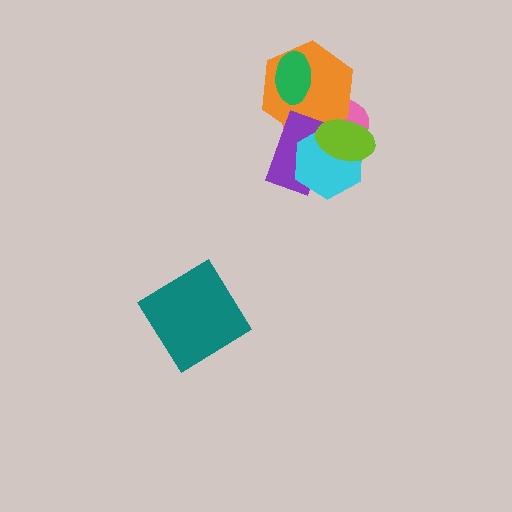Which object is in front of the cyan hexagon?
The lime ellipse is in front of the cyan hexagon.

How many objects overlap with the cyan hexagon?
4 objects overlap with the cyan hexagon.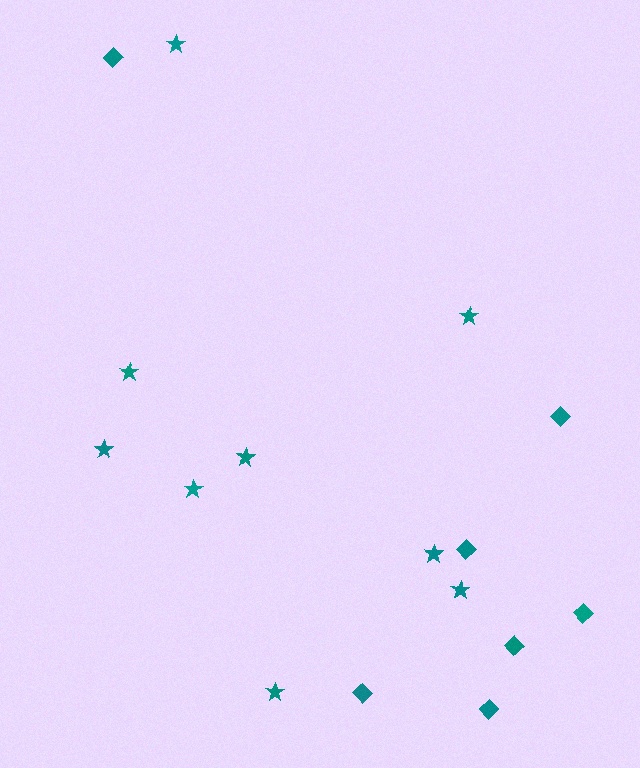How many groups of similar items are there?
There are 2 groups: one group of stars (9) and one group of diamonds (7).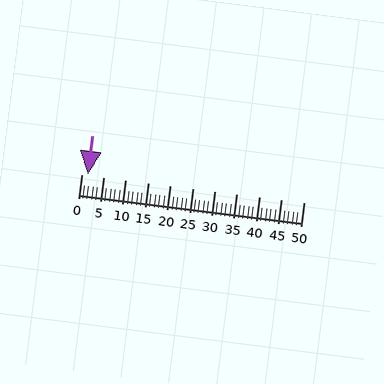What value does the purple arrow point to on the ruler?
The purple arrow points to approximately 1.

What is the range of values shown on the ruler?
The ruler shows values from 0 to 50.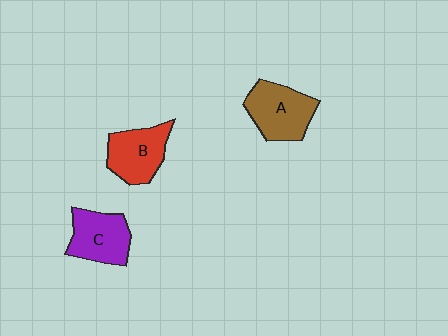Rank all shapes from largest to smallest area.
From largest to smallest: A (brown), B (red), C (purple).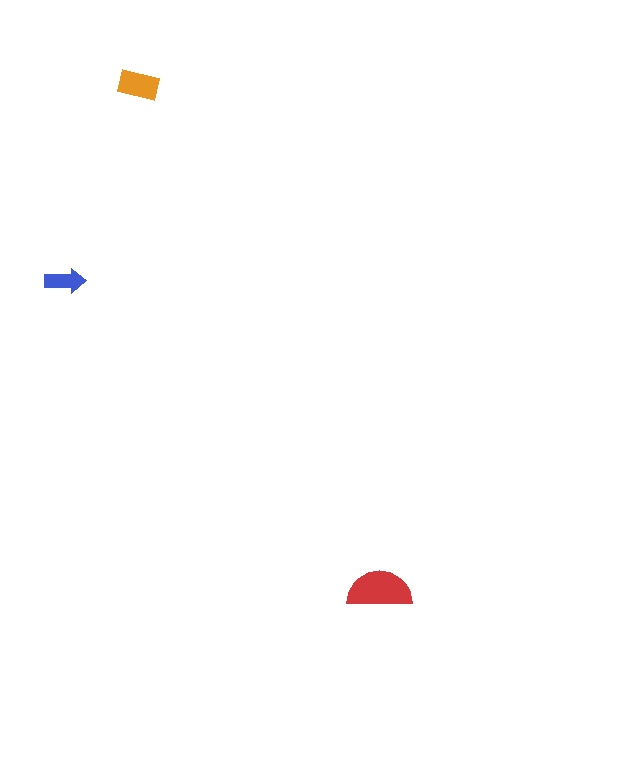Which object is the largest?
The red semicircle.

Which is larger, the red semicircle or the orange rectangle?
The red semicircle.